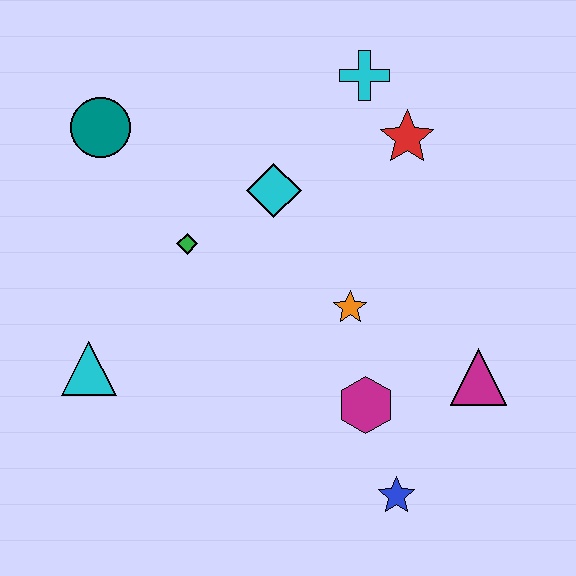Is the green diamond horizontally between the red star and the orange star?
No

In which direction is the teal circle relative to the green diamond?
The teal circle is above the green diamond.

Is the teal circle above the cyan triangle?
Yes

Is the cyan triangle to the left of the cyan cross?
Yes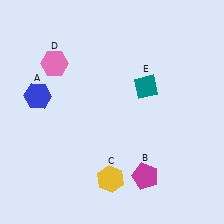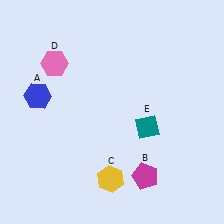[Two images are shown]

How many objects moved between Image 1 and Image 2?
1 object moved between the two images.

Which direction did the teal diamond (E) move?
The teal diamond (E) moved down.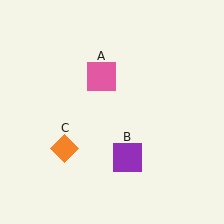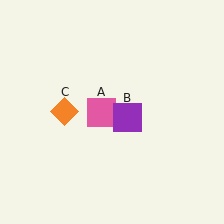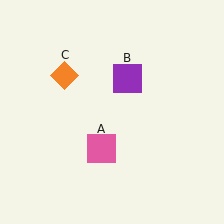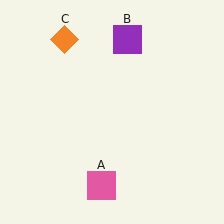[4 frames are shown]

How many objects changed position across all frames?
3 objects changed position: pink square (object A), purple square (object B), orange diamond (object C).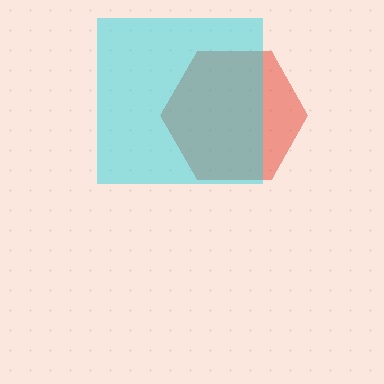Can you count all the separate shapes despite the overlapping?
Yes, there are 2 separate shapes.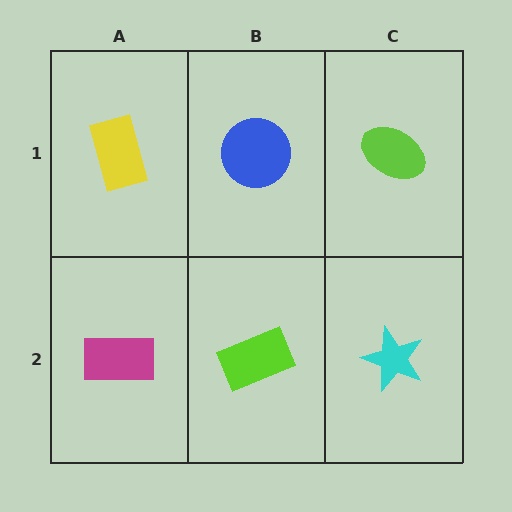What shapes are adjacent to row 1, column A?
A magenta rectangle (row 2, column A), a blue circle (row 1, column B).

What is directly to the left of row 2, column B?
A magenta rectangle.